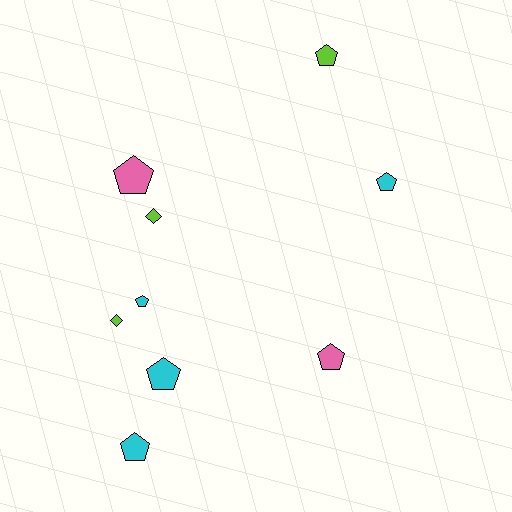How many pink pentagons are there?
There are 2 pink pentagons.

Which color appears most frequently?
Cyan, with 4 objects.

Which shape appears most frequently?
Pentagon, with 7 objects.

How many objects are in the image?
There are 9 objects.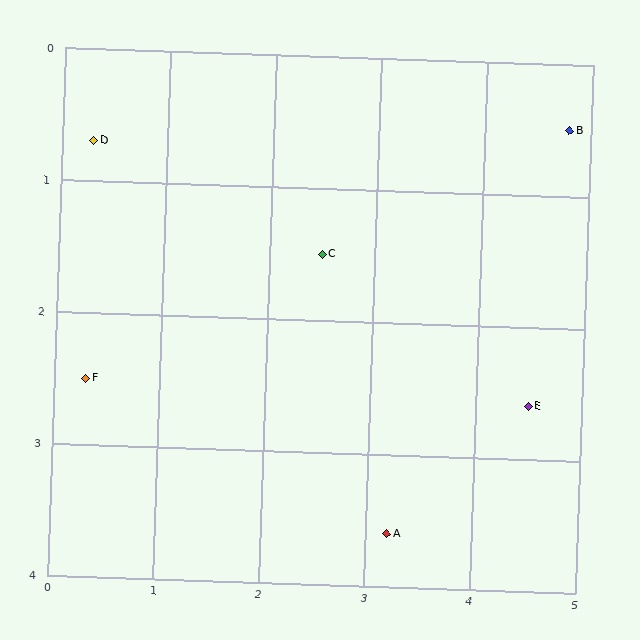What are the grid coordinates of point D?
Point D is at approximately (0.3, 0.7).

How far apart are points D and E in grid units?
Points D and E are about 4.6 grid units apart.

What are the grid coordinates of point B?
Point B is at approximately (4.8, 0.5).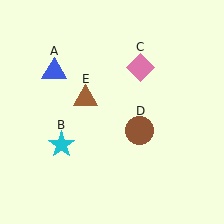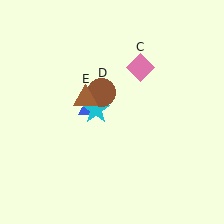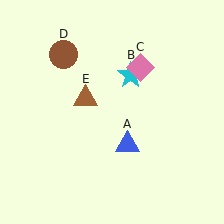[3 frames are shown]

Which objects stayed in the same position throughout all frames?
Pink diamond (object C) and brown triangle (object E) remained stationary.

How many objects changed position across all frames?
3 objects changed position: blue triangle (object A), cyan star (object B), brown circle (object D).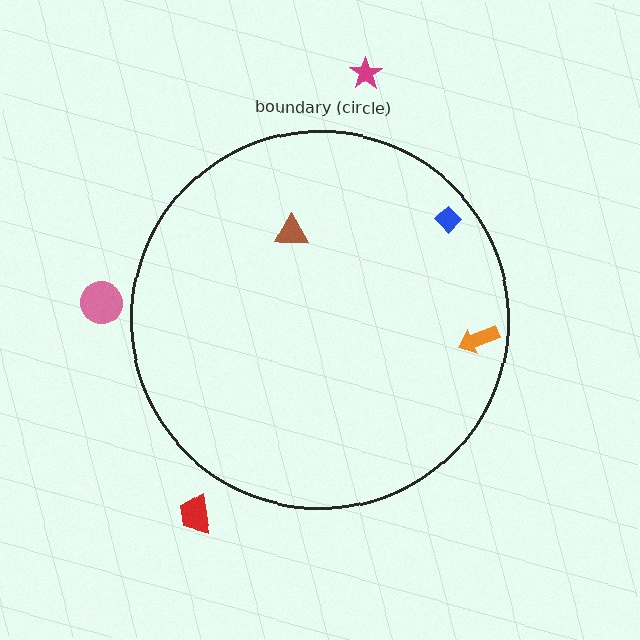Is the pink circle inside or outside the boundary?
Outside.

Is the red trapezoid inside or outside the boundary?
Outside.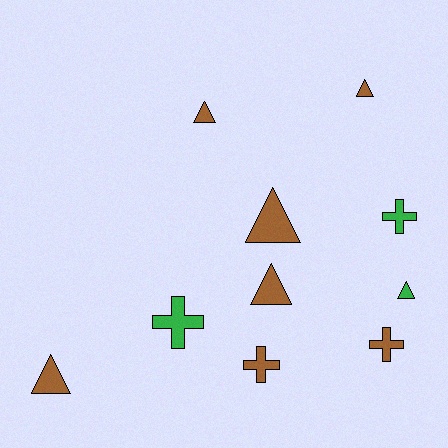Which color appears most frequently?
Brown, with 7 objects.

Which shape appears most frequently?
Triangle, with 6 objects.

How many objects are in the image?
There are 10 objects.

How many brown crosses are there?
There are 2 brown crosses.